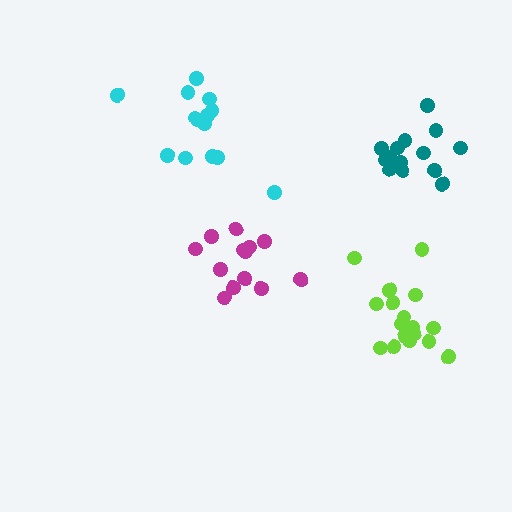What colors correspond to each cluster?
The clusters are colored: teal, magenta, cyan, lime.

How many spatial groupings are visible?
There are 4 spatial groupings.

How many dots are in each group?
Group 1: 14 dots, Group 2: 14 dots, Group 3: 14 dots, Group 4: 17 dots (59 total).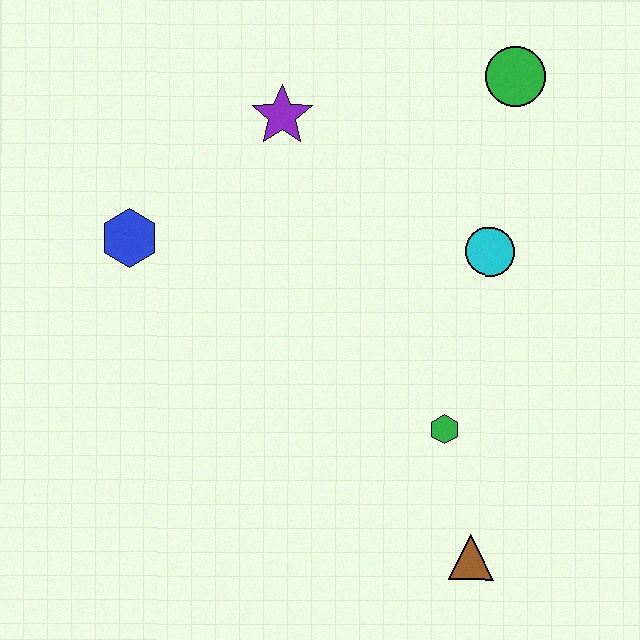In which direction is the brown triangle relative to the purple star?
The brown triangle is below the purple star.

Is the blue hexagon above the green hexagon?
Yes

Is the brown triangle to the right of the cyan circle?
No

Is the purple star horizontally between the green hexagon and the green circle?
No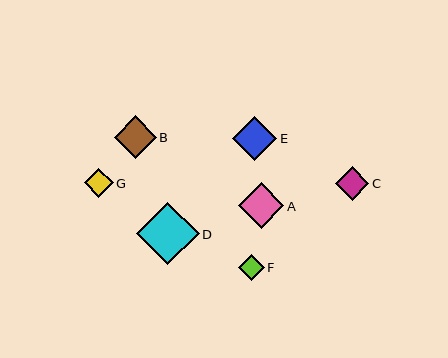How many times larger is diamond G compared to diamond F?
Diamond G is approximately 1.1 times the size of diamond F.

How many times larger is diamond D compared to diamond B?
Diamond D is approximately 1.5 times the size of diamond B.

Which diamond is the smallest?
Diamond F is the smallest with a size of approximately 26 pixels.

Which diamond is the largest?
Diamond D is the largest with a size of approximately 63 pixels.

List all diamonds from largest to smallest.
From largest to smallest: D, A, E, B, C, G, F.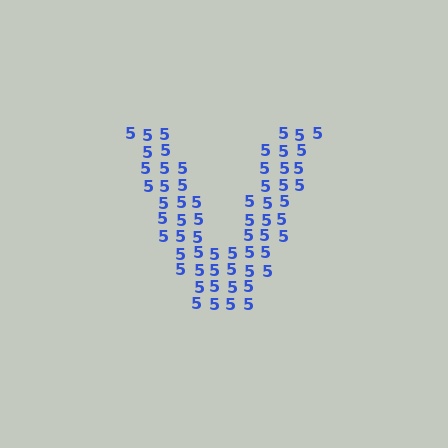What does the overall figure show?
The overall figure shows the letter V.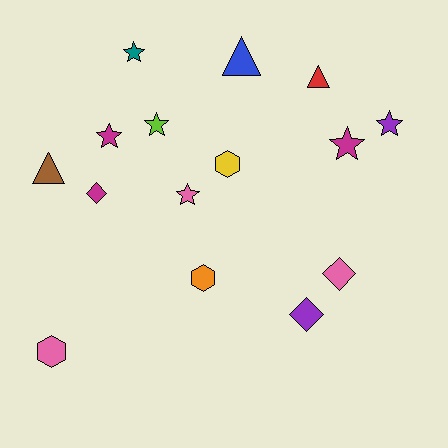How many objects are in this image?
There are 15 objects.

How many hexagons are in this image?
There are 3 hexagons.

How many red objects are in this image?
There is 1 red object.